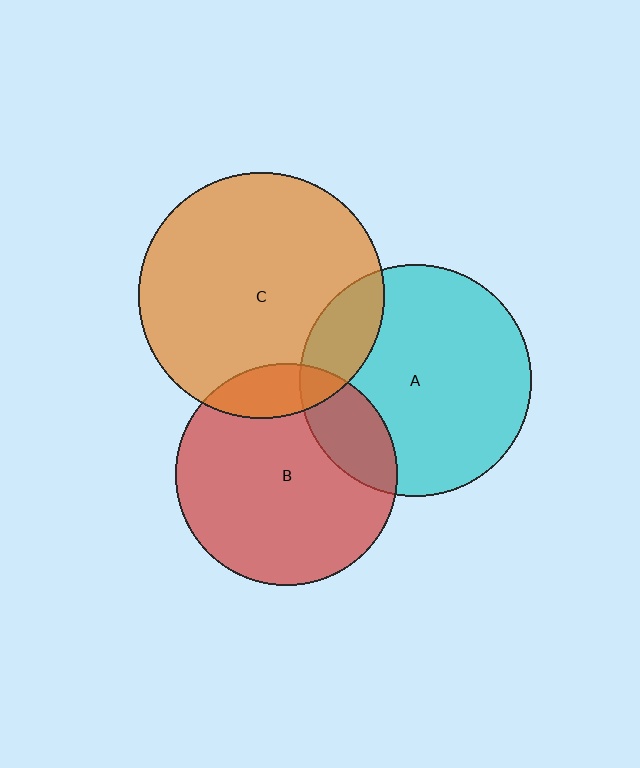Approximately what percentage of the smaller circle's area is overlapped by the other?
Approximately 15%.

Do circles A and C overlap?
Yes.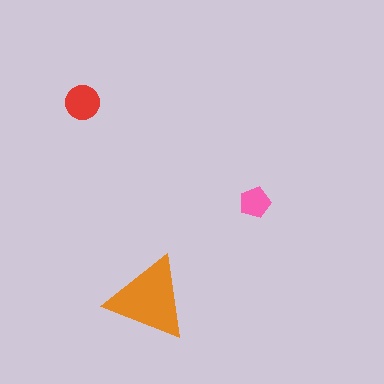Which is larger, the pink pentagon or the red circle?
The red circle.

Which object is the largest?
The orange triangle.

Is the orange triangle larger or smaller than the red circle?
Larger.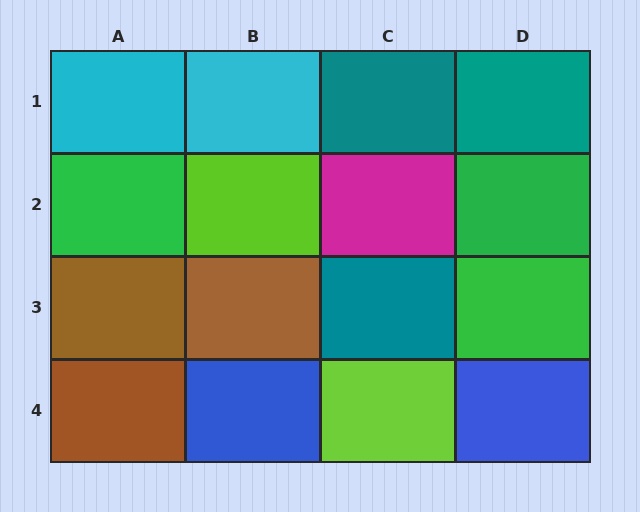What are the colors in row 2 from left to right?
Green, lime, magenta, green.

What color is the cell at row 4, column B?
Blue.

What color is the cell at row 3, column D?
Green.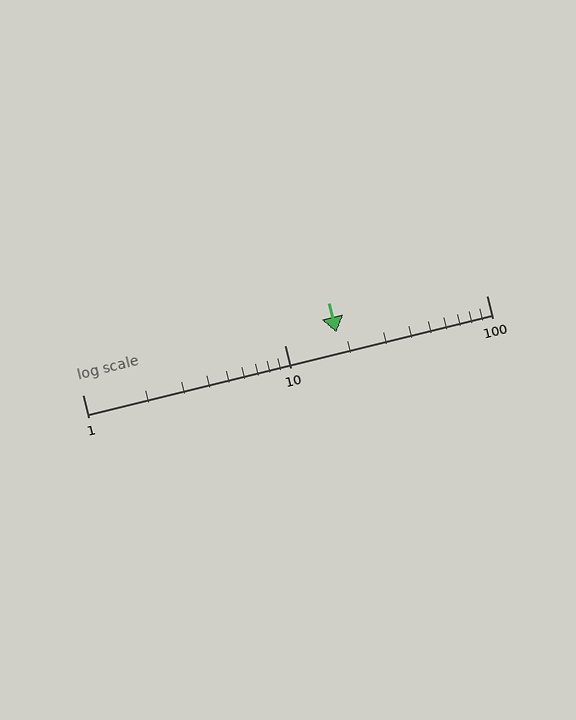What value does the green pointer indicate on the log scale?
The pointer indicates approximately 18.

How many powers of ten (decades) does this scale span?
The scale spans 2 decades, from 1 to 100.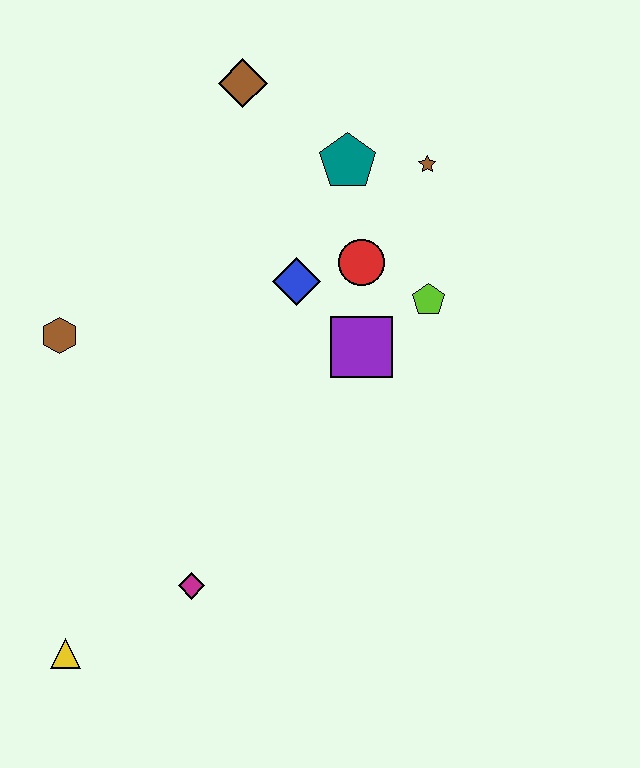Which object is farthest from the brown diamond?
The yellow triangle is farthest from the brown diamond.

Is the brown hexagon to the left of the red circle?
Yes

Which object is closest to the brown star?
The teal pentagon is closest to the brown star.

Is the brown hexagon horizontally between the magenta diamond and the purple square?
No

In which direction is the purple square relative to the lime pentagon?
The purple square is to the left of the lime pentagon.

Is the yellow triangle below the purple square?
Yes